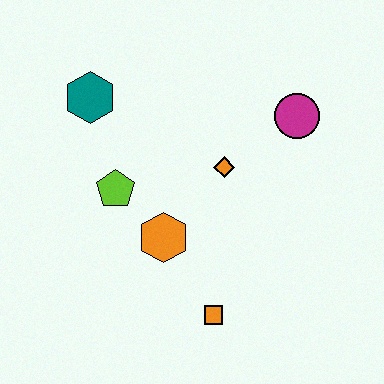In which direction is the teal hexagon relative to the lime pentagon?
The teal hexagon is above the lime pentagon.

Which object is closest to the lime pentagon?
The orange hexagon is closest to the lime pentagon.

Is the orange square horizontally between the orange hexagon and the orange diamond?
Yes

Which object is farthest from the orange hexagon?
The magenta circle is farthest from the orange hexagon.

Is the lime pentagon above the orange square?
Yes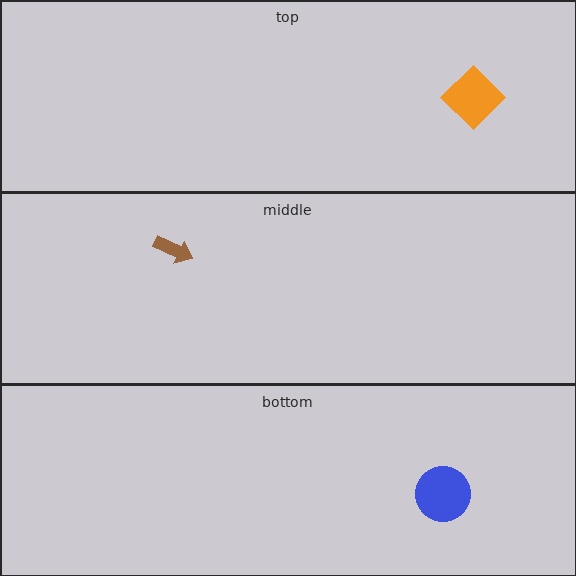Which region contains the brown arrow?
The middle region.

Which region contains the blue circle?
The bottom region.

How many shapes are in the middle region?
1.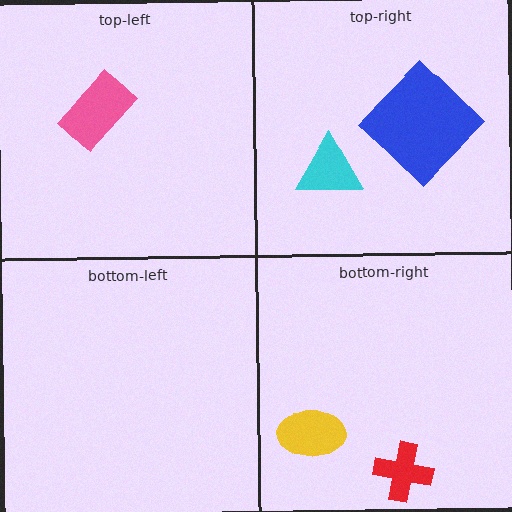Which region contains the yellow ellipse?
The bottom-right region.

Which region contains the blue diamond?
The top-right region.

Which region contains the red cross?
The bottom-right region.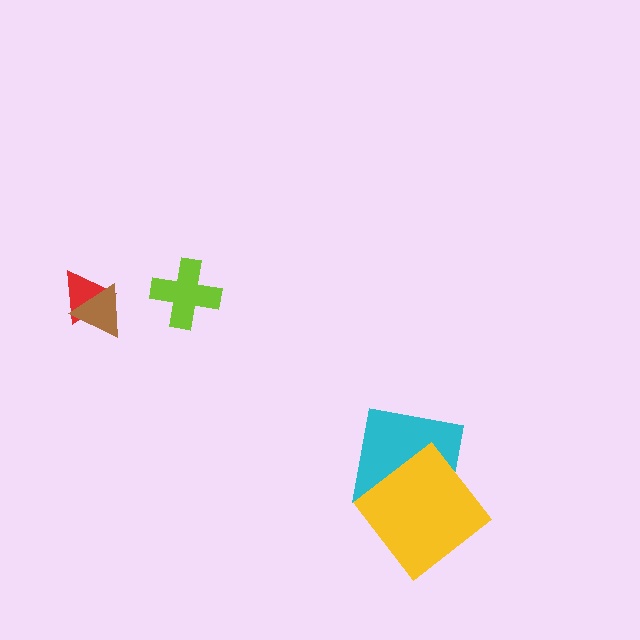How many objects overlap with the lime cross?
0 objects overlap with the lime cross.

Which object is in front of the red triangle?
The brown triangle is in front of the red triangle.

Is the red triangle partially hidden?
Yes, it is partially covered by another shape.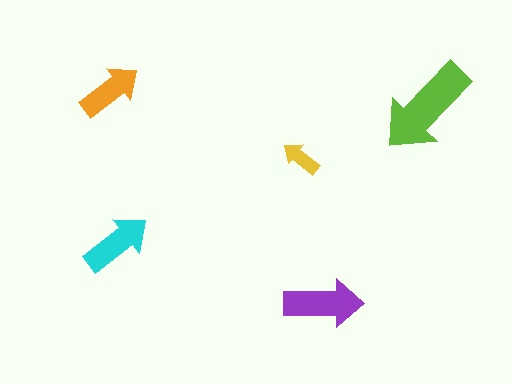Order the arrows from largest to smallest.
the lime one, the purple one, the cyan one, the orange one, the yellow one.